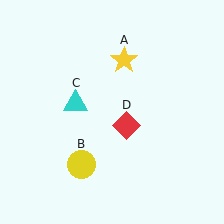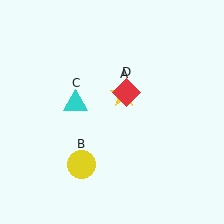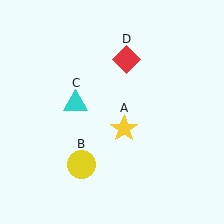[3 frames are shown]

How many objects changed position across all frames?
2 objects changed position: yellow star (object A), red diamond (object D).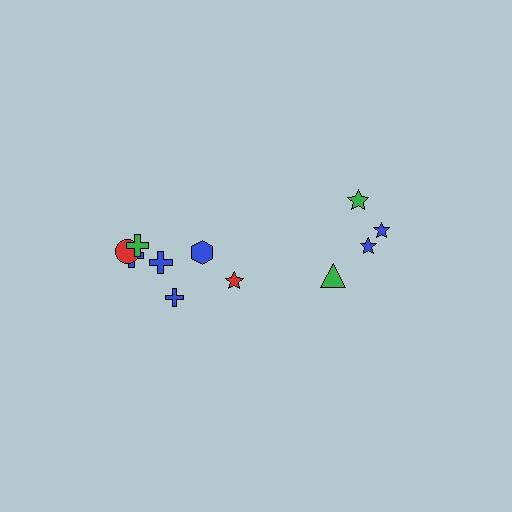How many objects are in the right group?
There are 4 objects.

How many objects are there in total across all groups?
There are 11 objects.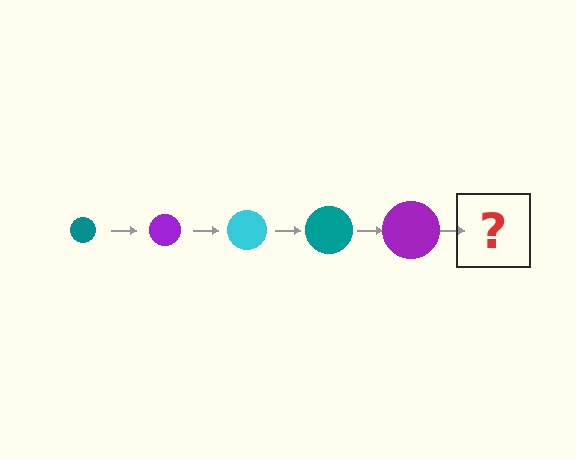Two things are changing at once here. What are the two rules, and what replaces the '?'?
The two rules are that the circle grows larger each step and the color cycles through teal, purple, and cyan. The '?' should be a cyan circle, larger than the previous one.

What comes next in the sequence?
The next element should be a cyan circle, larger than the previous one.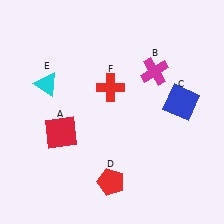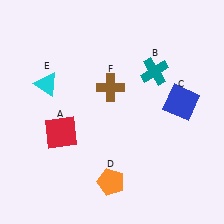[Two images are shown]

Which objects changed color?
B changed from magenta to teal. D changed from red to orange. F changed from red to brown.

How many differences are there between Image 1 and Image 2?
There are 3 differences between the two images.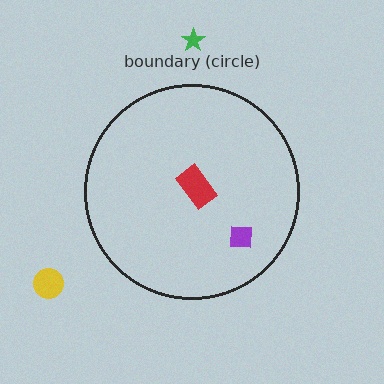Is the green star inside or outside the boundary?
Outside.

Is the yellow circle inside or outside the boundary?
Outside.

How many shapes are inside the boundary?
2 inside, 2 outside.